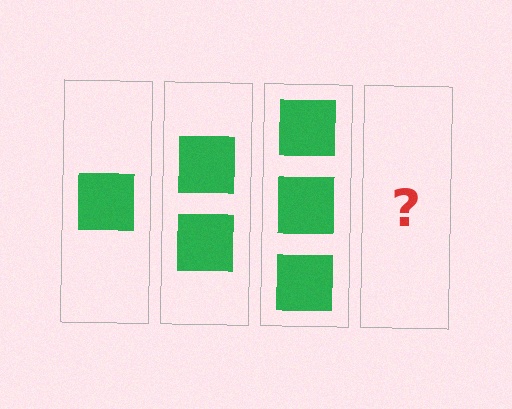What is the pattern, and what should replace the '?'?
The pattern is that each step adds one more square. The '?' should be 4 squares.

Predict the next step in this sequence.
The next step is 4 squares.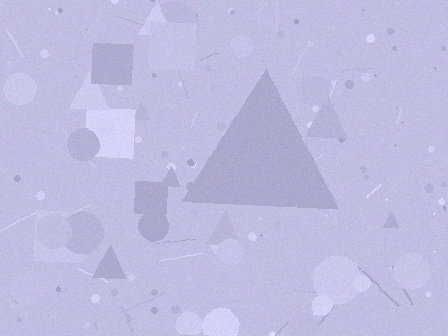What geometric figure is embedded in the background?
A triangle is embedded in the background.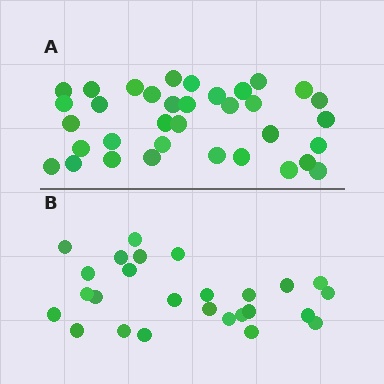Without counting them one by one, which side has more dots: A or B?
Region A (the top region) has more dots.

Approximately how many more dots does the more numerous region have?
Region A has roughly 8 or so more dots than region B.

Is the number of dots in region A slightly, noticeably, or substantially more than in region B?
Region A has noticeably more, but not dramatically so. The ratio is roughly 1.3 to 1.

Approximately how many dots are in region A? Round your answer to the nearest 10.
About 40 dots. (The exact count is 35, which rounds to 40.)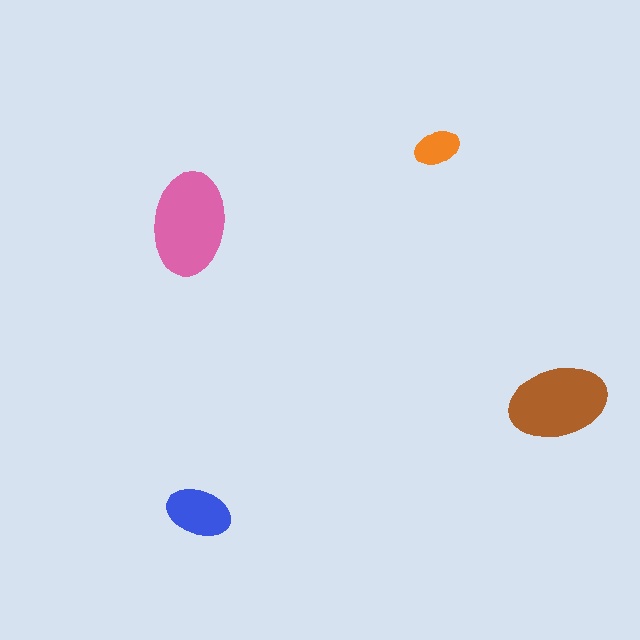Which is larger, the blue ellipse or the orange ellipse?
The blue one.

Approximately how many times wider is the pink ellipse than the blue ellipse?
About 1.5 times wider.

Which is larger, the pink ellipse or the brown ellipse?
The pink one.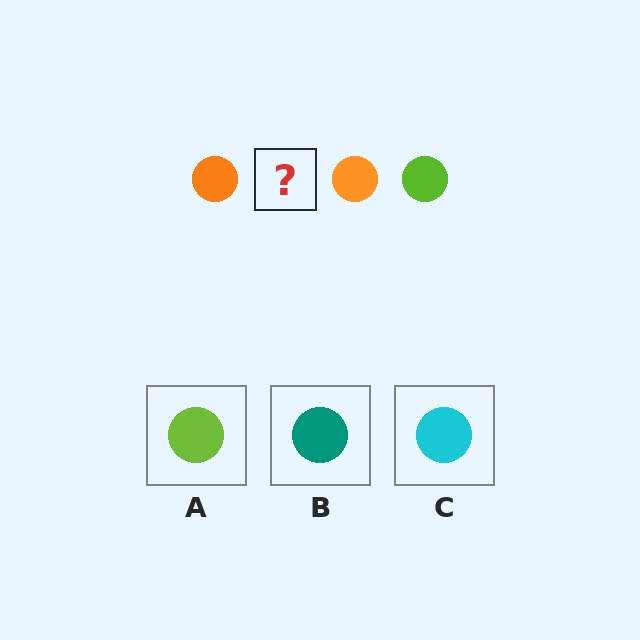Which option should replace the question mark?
Option A.